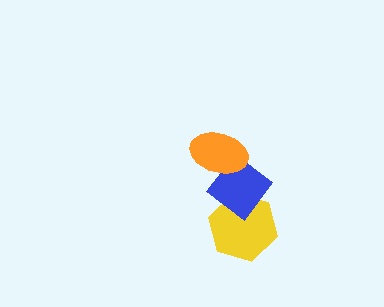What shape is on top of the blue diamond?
The orange ellipse is on top of the blue diamond.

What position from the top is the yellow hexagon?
The yellow hexagon is 3rd from the top.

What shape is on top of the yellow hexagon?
The blue diamond is on top of the yellow hexagon.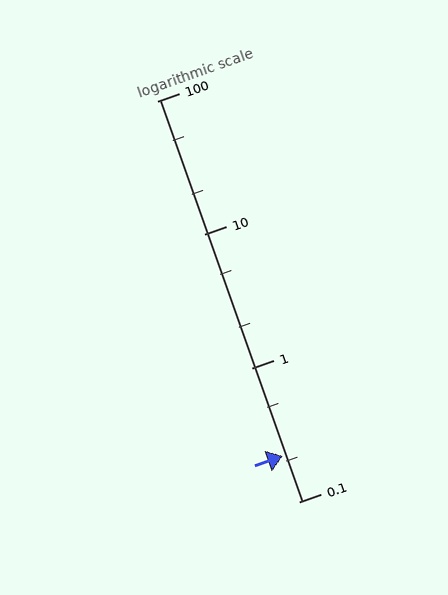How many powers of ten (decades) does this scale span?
The scale spans 3 decades, from 0.1 to 100.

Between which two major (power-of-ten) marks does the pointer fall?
The pointer is between 0.1 and 1.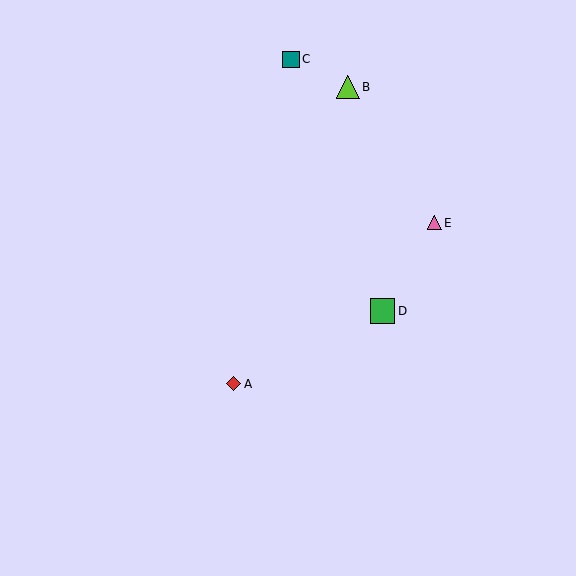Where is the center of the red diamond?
The center of the red diamond is at (234, 384).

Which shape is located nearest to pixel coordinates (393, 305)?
The green square (labeled D) at (383, 311) is nearest to that location.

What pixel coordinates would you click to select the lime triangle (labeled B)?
Click at (348, 87) to select the lime triangle B.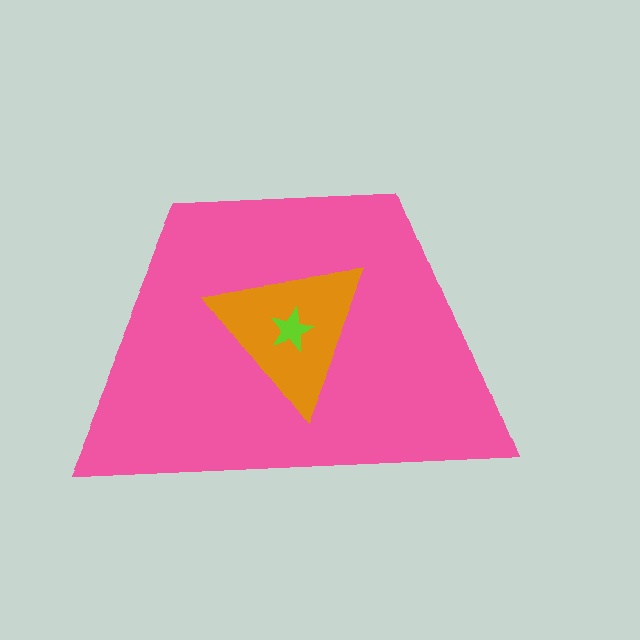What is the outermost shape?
The pink trapezoid.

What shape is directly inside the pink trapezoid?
The orange triangle.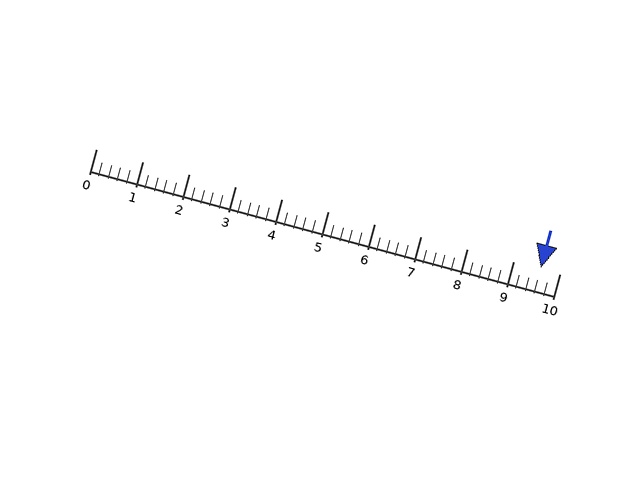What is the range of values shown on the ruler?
The ruler shows values from 0 to 10.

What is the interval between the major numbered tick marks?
The major tick marks are spaced 1 units apart.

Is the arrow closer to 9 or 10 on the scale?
The arrow is closer to 10.